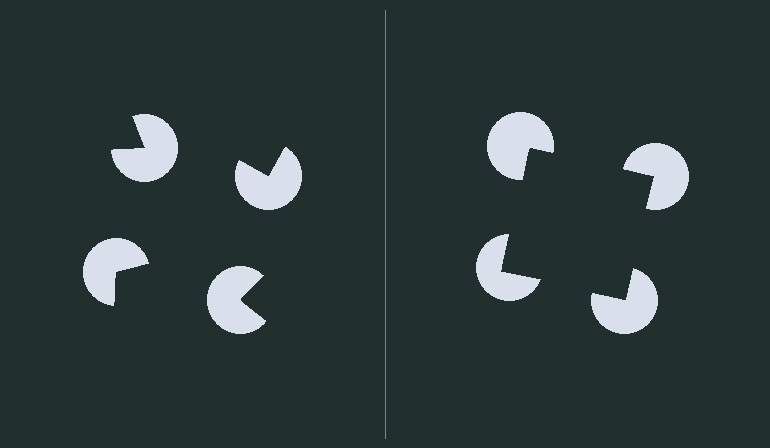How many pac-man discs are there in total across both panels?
8 — 4 on each side.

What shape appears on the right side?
An illusory square.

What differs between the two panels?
The pac-man discs are positioned identically on both sides; only the wedge orientations differ. On the right they align to a square; on the left they are misaligned.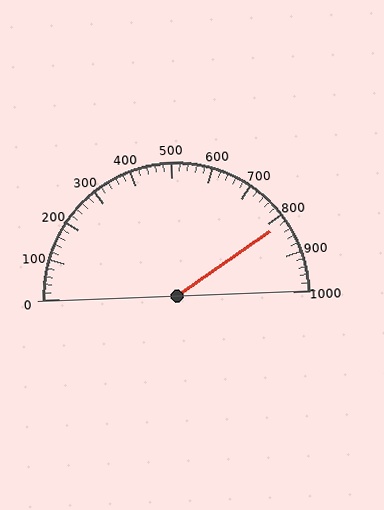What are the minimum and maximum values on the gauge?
The gauge ranges from 0 to 1000.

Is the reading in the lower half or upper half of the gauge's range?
The reading is in the upper half of the range (0 to 1000).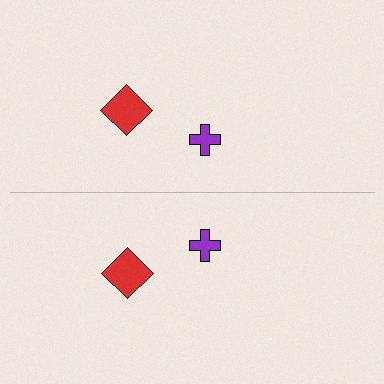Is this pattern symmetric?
Yes, this pattern has bilateral (reflection) symmetry.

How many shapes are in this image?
There are 4 shapes in this image.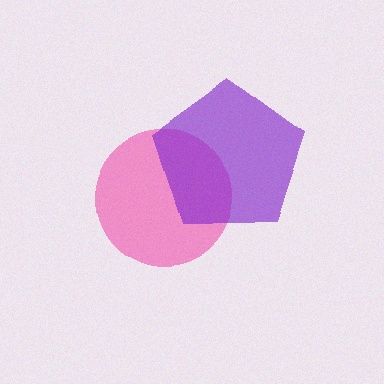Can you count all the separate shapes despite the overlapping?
Yes, there are 2 separate shapes.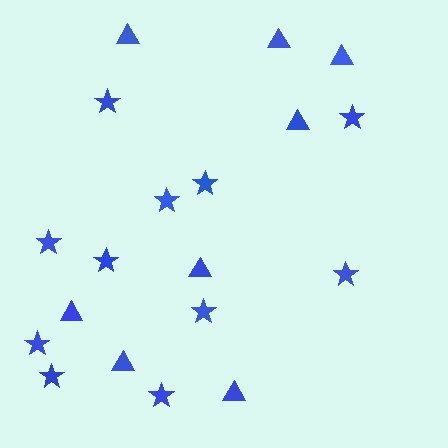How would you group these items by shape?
There are 2 groups: one group of stars (11) and one group of triangles (8).